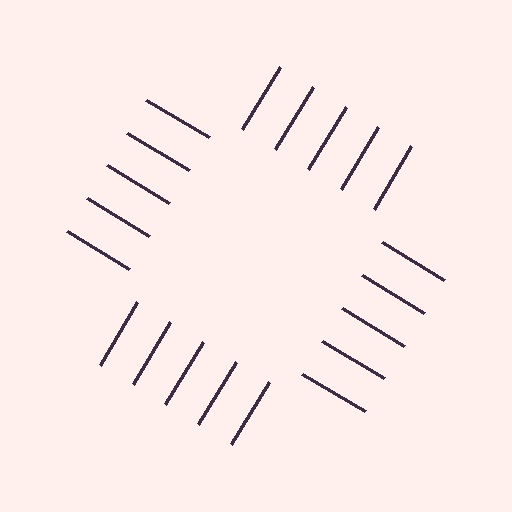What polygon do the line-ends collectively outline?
An illusory square — the line segments terminate on its edges but no continuous stroke is drawn.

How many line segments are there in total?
20 — 5 along each of the 4 edges.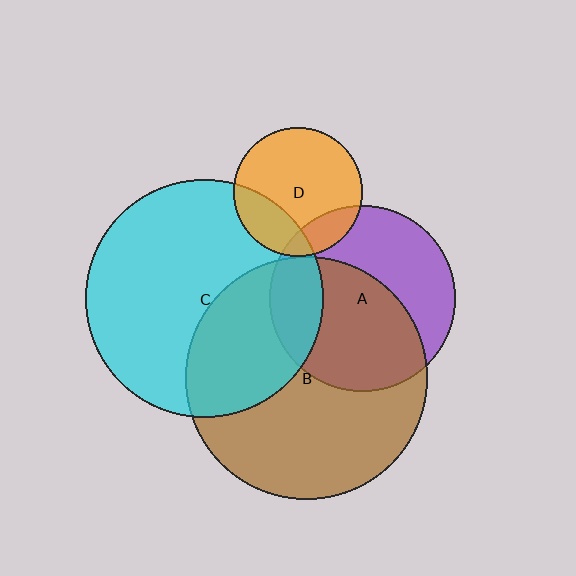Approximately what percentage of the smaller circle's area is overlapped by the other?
Approximately 15%.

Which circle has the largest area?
Circle B (brown).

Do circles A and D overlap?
Yes.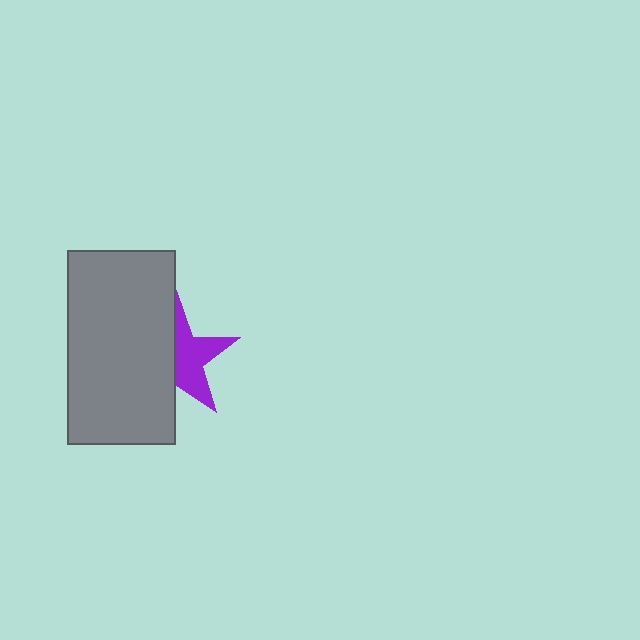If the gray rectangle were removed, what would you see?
You would see the complete purple star.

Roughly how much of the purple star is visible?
About half of it is visible (roughly 52%).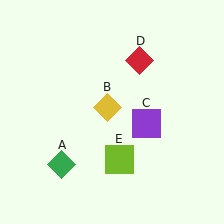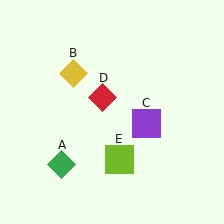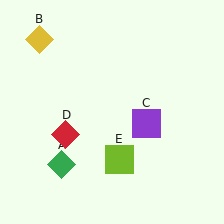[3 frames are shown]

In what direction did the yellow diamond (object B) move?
The yellow diamond (object B) moved up and to the left.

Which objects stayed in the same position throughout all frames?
Green diamond (object A) and purple square (object C) and lime square (object E) remained stationary.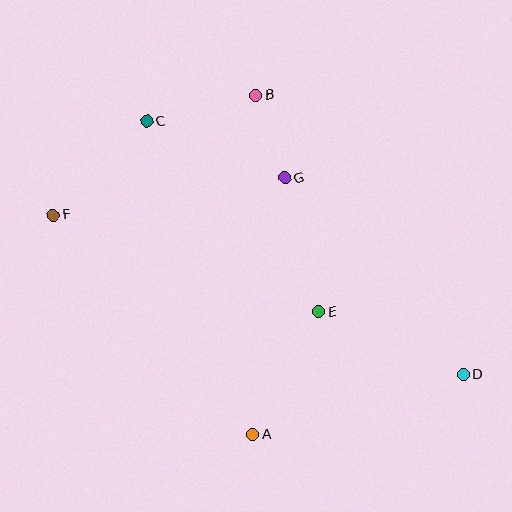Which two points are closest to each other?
Points B and G are closest to each other.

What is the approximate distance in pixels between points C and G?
The distance between C and G is approximately 149 pixels.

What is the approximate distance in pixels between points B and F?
The distance between B and F is approximately 235 pixels.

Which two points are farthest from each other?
Points D and F are farthest from each other.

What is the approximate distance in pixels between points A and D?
The distance between A and D is approximately 219 pixels.